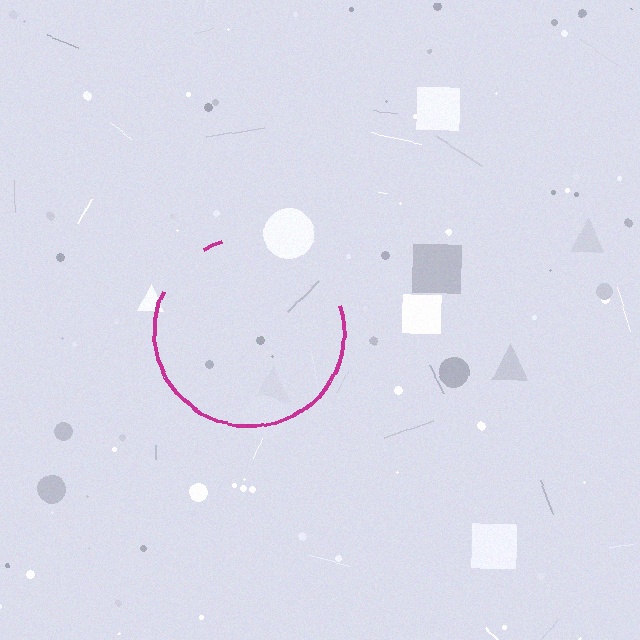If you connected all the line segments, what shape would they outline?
They would outline a circle.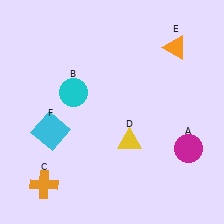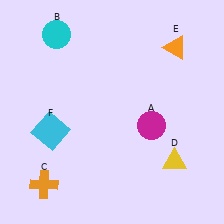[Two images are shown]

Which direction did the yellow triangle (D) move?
The yellow triangle (D) moved right.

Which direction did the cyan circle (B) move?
The cyan circle (B) moved up.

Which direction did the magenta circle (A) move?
The magenta circle (A) moved left.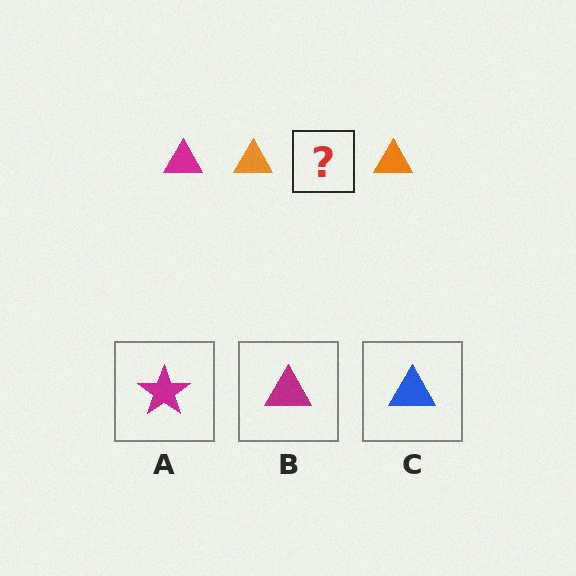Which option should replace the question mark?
Option B.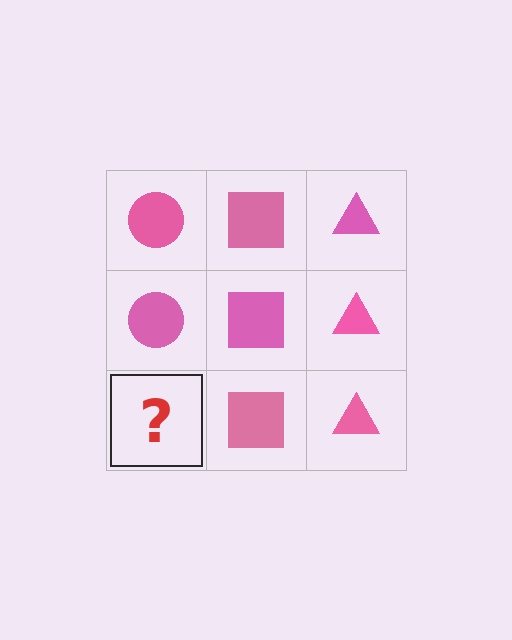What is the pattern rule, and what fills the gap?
The rule is that each column has a consistent shape. The gap should be filled with a pink circle.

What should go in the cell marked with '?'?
The missing cell should contain a pink circle.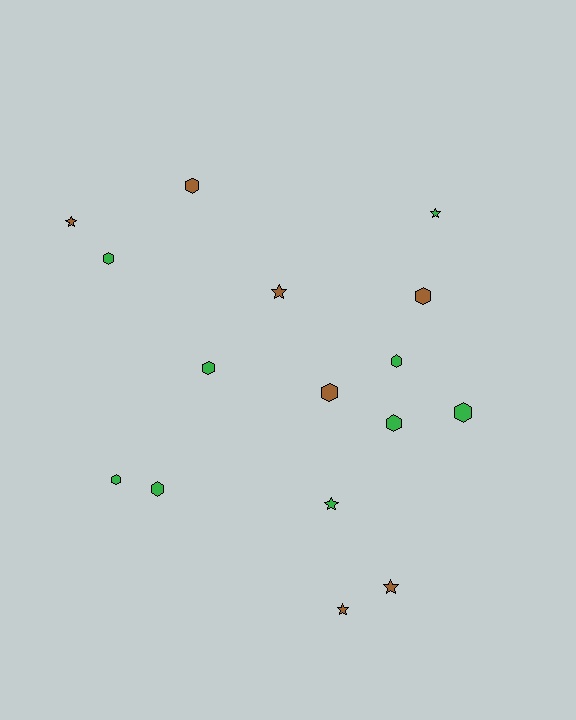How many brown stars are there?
There are 4 brown stars.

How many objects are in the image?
There are 16 objects.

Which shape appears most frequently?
Hexagon, with 10 objects.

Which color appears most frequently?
Green, with 9 objects.